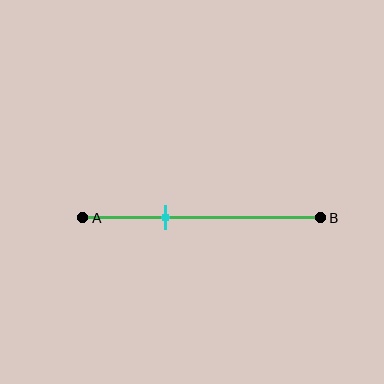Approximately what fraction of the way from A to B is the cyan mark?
The cyan mark is approximately 35% of the way from A to B.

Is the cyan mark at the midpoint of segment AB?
No, the mark is at about 35% from A, not at the 50% midpoint.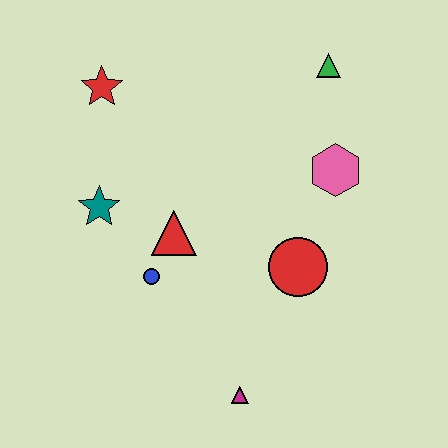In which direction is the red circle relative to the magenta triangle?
The red circle is above the magenta triangle.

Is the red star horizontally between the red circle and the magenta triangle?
No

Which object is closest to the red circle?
The pink hexagon is closest to the red circle.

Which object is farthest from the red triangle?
The green triangle is farthest from the red triangle.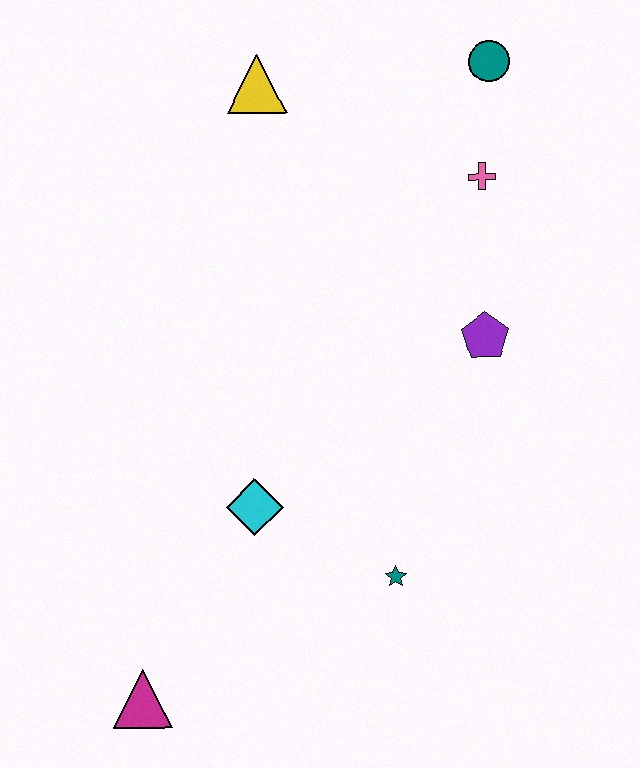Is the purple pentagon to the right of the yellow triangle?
Yes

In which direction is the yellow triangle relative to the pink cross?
The yellow triangle is to the left of the pink cross.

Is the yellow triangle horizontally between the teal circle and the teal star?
No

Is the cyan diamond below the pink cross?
Yes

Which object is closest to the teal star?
The cyan diamond is closest to the teal star.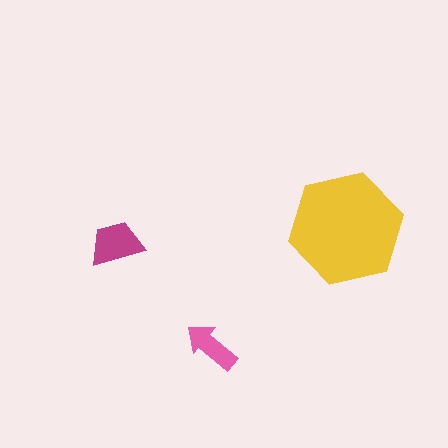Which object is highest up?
The yellow hexagon is topmost.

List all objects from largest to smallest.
The yellow hexagon, the magenta trapezoid, the pink arrow.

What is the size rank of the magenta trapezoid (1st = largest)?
2nd.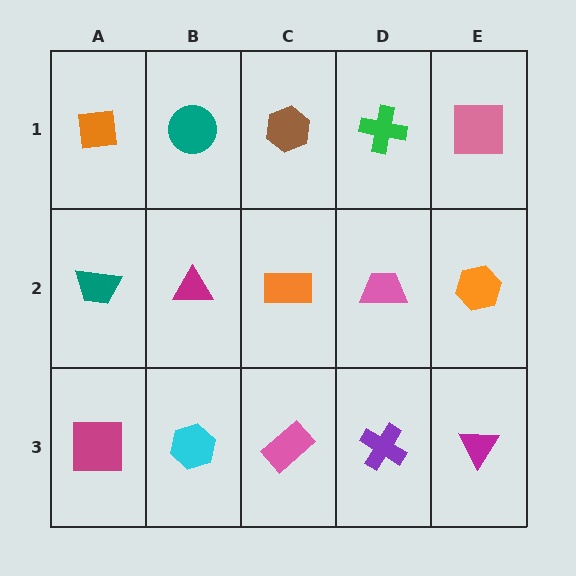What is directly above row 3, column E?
An orange hexagon.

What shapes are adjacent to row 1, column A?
A teal trapezoid (row 2, column A), a teal circle (row 1, column B).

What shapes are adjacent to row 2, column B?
A teal circle (row 1, column B), a cyan hexagon (row 3, column B), a teal trapezoid (row 2, column A), an orange rectangle (row 2, column C).